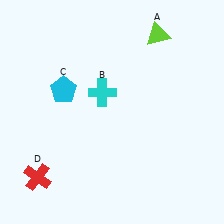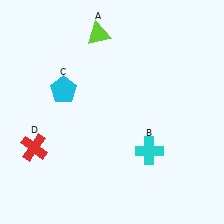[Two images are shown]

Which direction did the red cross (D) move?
The red cross (D) moved up.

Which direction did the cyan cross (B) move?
The cyan cross (B) moved down.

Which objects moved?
The objects that moved are: the lime triangle (A), the cyan cross (B), the red cross (D).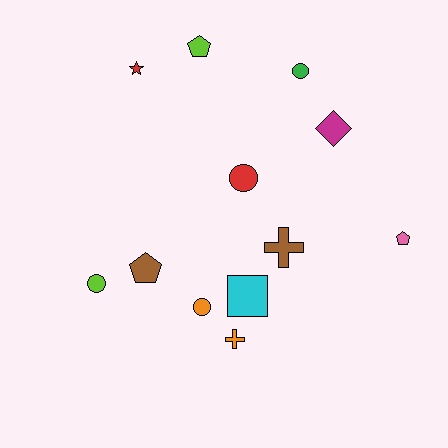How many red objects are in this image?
There are 2 red objects.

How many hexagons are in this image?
There are no hexagons.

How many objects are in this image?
There are 12 objects.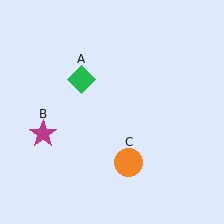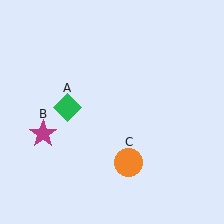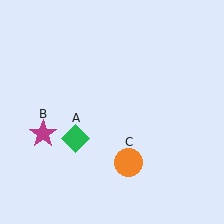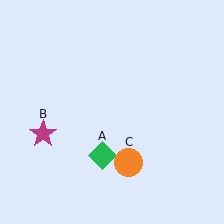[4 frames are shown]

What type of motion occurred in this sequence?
The green diamond (object A) rotated counterclockwise around the center of the scene.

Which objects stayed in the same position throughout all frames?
Magenta star (object B) and orange circle (object C) remained stationary.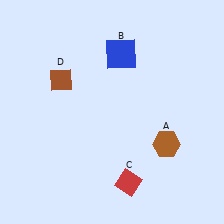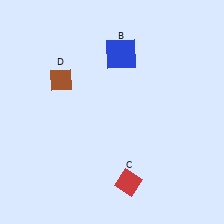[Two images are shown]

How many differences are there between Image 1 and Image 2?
There is 1 difference between the two images.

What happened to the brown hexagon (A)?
The brown hexagon (A) was removed in Image 2. It was in the bottom-right area of Image 1.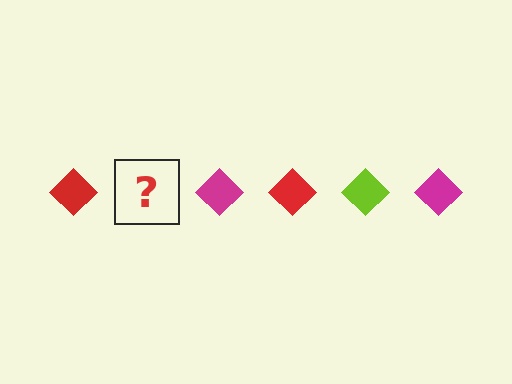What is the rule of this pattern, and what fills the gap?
The rule is that the pattern cycles through red, lime, magenta diamonds. The gap should be filled with a lime diamond.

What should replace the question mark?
The question mark should be replaced with a lime diamond.